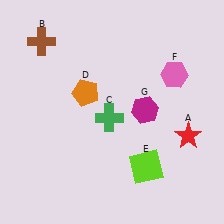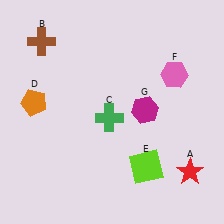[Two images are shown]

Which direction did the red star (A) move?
The red star (A) moved down.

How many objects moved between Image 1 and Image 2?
2 objects moved between the two images.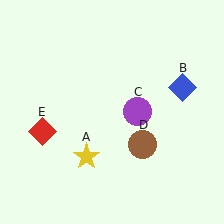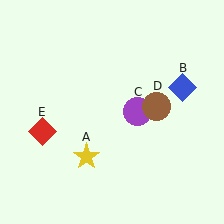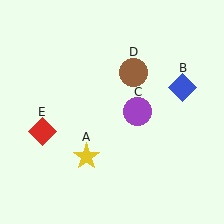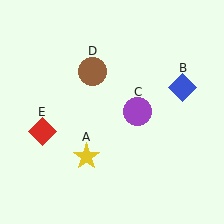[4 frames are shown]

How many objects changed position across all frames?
1 object changed position: brown circle (object D).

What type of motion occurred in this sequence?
The brown circle (object D) rotated counterclockwise around the center of the scene.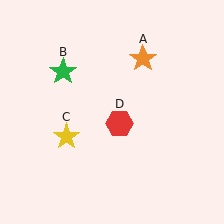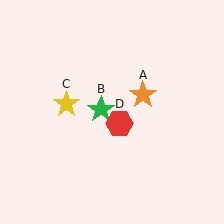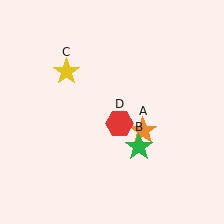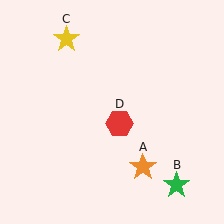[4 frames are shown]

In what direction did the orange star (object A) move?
The orange star (object A) moved down.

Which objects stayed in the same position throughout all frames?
Red hexagon (object D) remained stationary.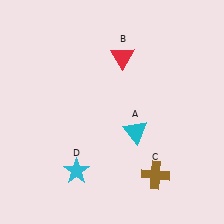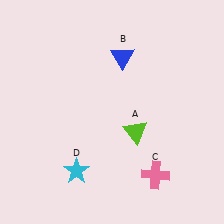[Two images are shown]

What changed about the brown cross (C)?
In Image 1, C is brown. In Image 2, it changed to pink.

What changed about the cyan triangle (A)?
In Image 1, A is cyan. In Image 2, it changed to lime.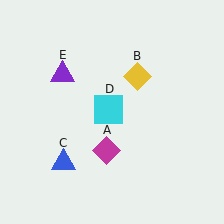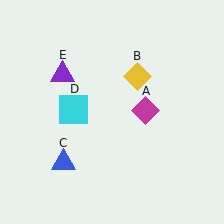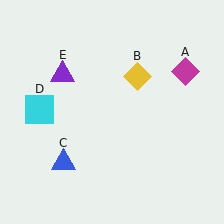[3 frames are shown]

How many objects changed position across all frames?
2 objects changed position: magenta diamond (object A), cyan square (object D).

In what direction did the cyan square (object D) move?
The cyan square (object D) moved left.